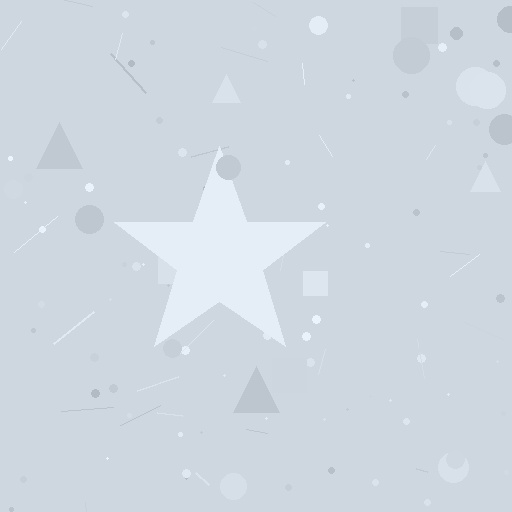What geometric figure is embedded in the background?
A star is embedded in the background.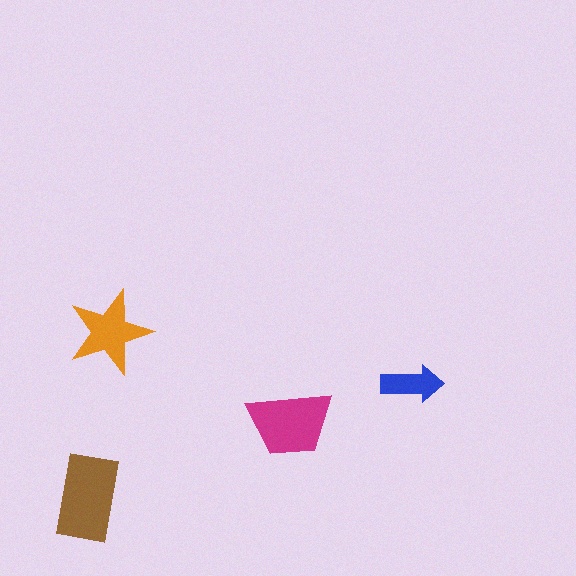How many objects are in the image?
There are 4 objects in the image.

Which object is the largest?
The brown rectangle.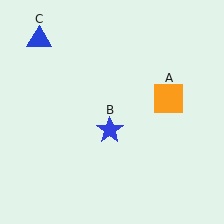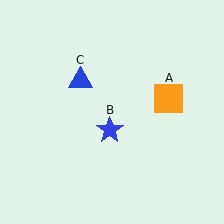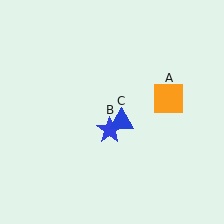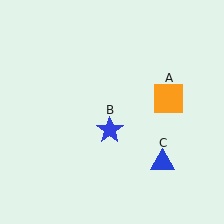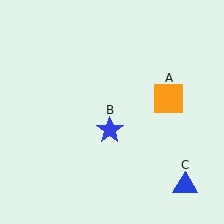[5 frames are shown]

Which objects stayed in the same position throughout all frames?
Orange square (object A) and blue star (object B) remained stationary.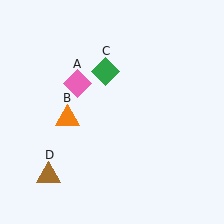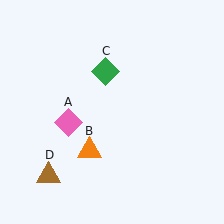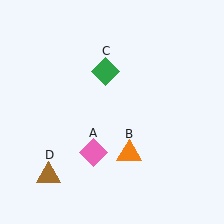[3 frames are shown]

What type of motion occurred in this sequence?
The pink diamond (object A), orange triangle (object B) rotated counterclockwise around the center of the scene.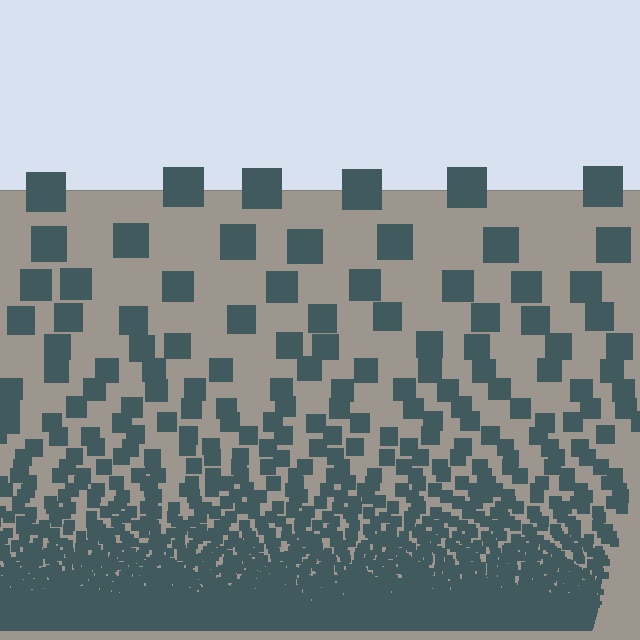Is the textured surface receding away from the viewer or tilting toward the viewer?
The surface appears to tilt toward the viewer. Texture elements get larger and sparser toward the top.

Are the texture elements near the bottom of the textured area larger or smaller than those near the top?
Smaller. The gradient is inverted — elements near the bottom are smaller and denser.